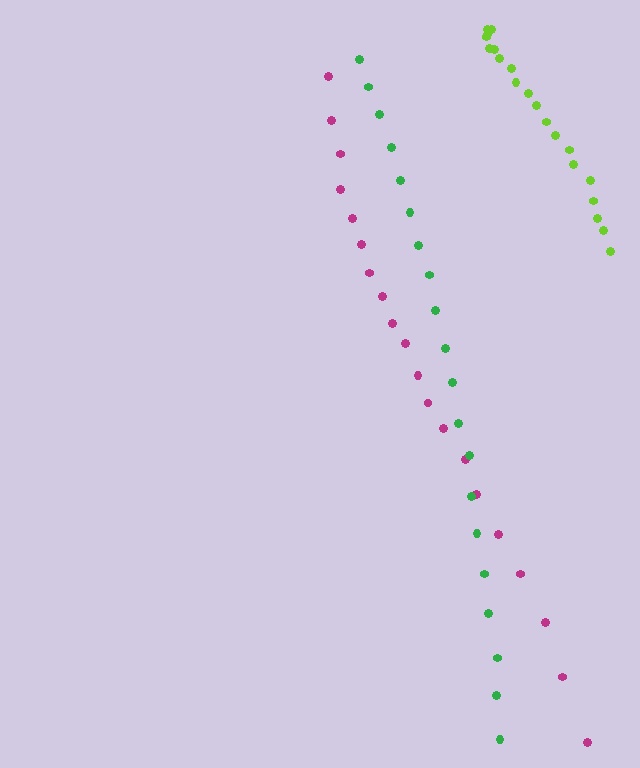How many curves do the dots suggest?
There are 3 distinct paths.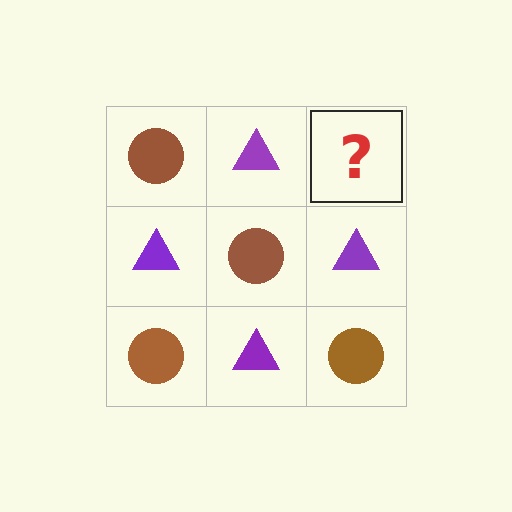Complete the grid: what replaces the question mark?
The question mark should be replaced with a brown circle.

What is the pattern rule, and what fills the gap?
The rule is that it alternates brown circle and purple triangle in a checkerboard pattern. The gap should be filled with a brown circle.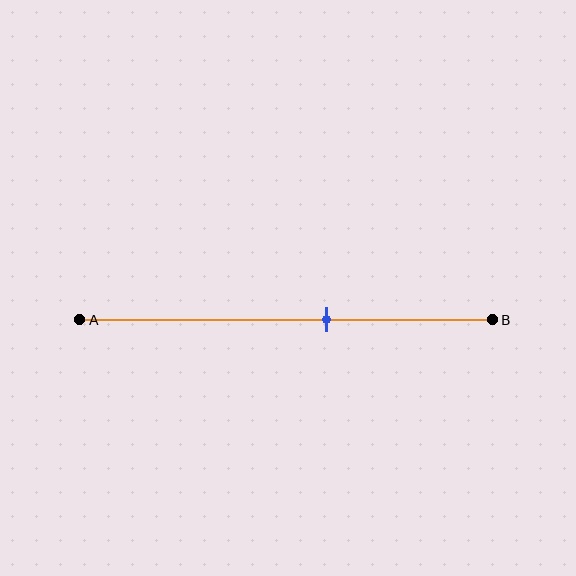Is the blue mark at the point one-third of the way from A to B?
No, the mark is at about 60% from A, not at the 33% one-third point.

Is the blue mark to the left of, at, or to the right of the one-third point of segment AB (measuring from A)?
The blue mark is to the right of the one-third point of segment AB.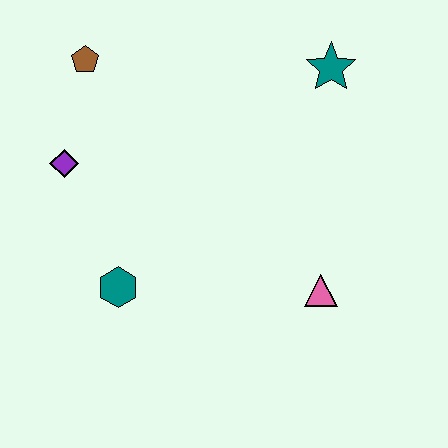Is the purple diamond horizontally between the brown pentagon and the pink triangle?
No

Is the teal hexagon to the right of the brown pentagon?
Yes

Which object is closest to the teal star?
The pink triangle is closest to the teal star.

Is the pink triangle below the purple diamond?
Yes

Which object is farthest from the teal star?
The teal hexagon is farthest from the teal star.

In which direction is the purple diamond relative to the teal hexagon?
The purple diamond is above the teal hexagon.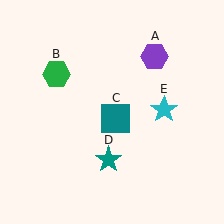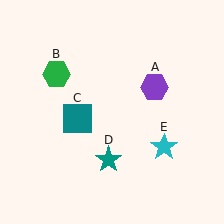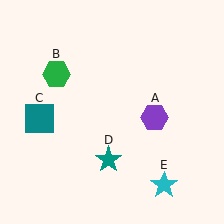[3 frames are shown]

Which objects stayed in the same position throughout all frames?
Green hexagon (object B) and teal star (object D) remained stationary.